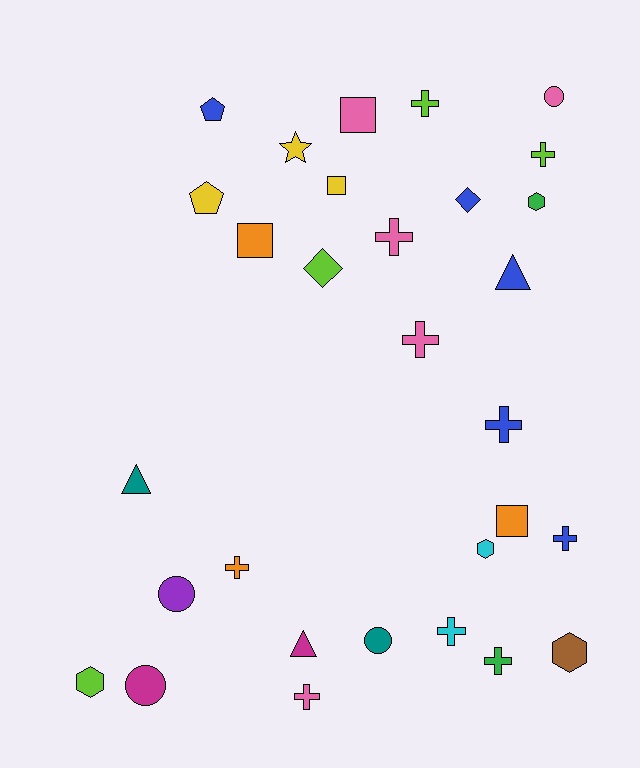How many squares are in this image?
There are 4 squares.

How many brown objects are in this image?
There is 1 brown object.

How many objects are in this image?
There are 30 objects.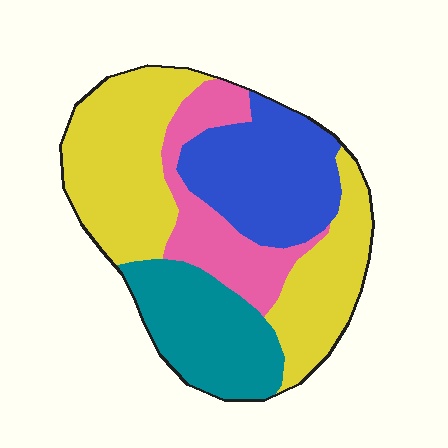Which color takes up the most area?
Yellow, at roughly 40%.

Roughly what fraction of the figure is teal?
Teal takes up between a sixth and a third of the figure.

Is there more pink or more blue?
Blue.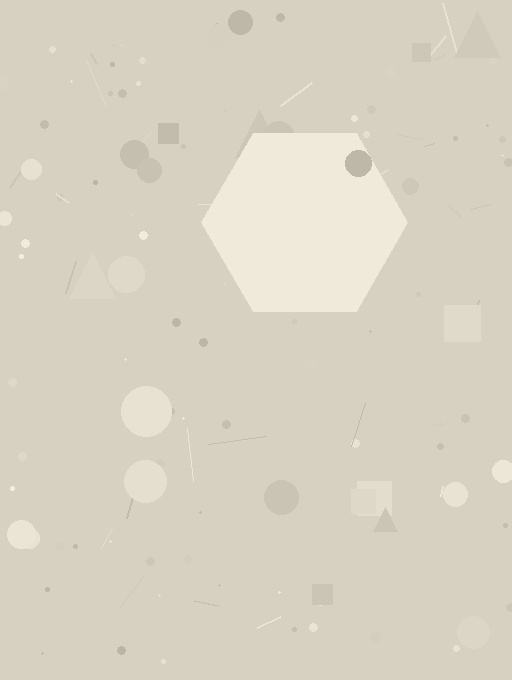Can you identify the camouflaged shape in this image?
The camouflaged shape is a hexagon.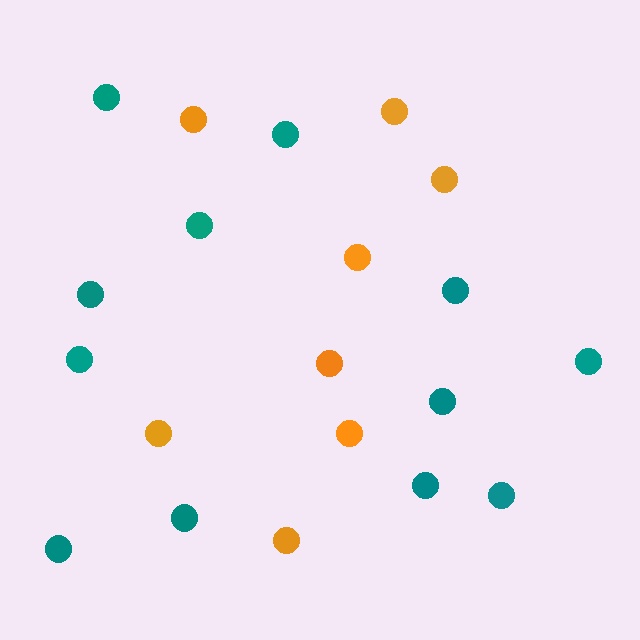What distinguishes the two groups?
There are 2 groups: one group of orange circles (8) and one group of teal circles (12).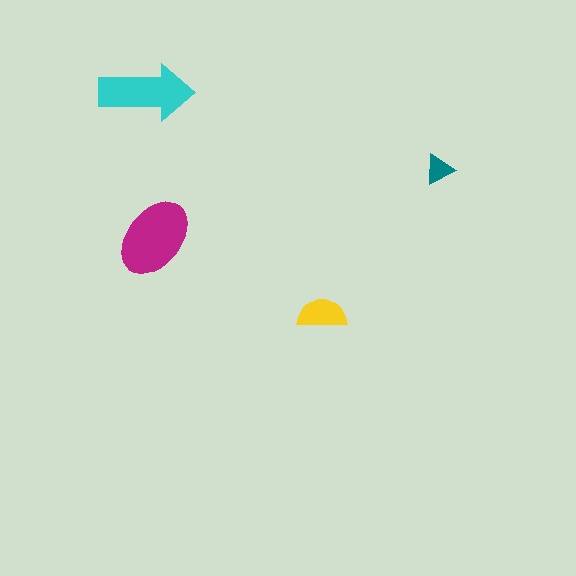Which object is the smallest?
The teal triangle.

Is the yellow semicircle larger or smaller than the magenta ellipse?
Smaller.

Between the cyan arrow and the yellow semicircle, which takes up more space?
The cyan arrow.